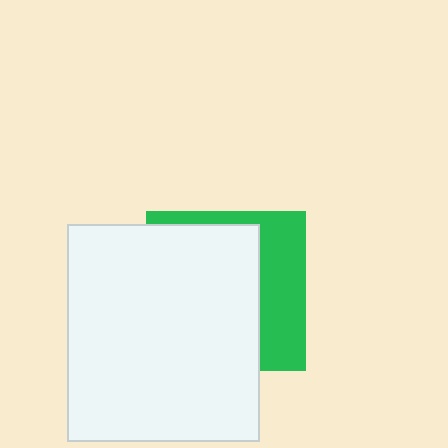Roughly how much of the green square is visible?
A small part of it is visible (roughly 34%).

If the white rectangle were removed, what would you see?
You would see the complete green square.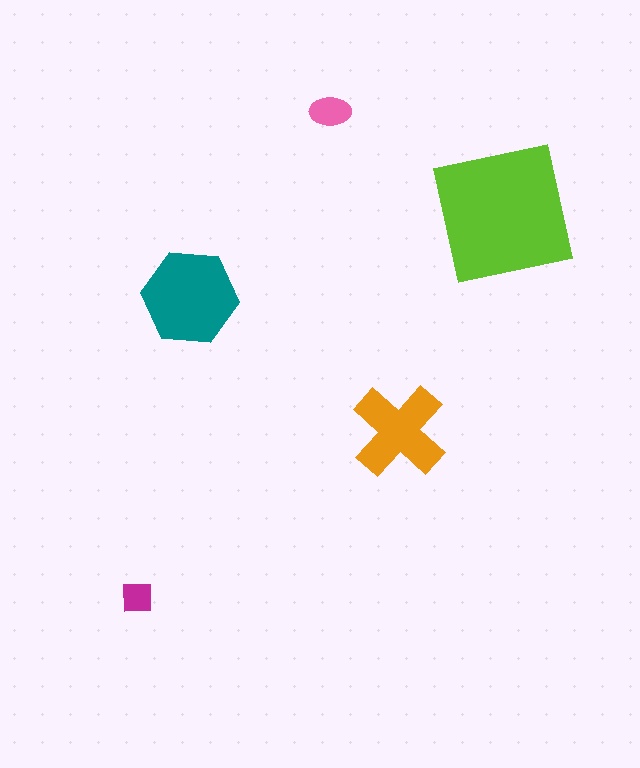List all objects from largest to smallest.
The lime square, the teal hexagon, the orange cross, the pink ellipse, the magenta square.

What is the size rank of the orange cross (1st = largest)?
3rd.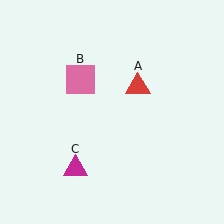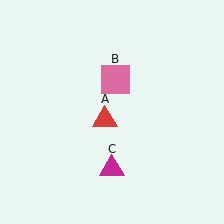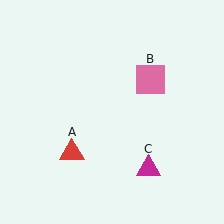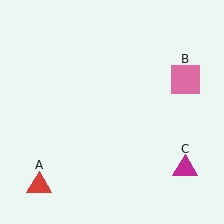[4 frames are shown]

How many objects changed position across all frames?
3 objects changed position: red triangle (object A), pink square (object B), magenta triangle (object C).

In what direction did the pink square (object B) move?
The pink square (object B) moved right.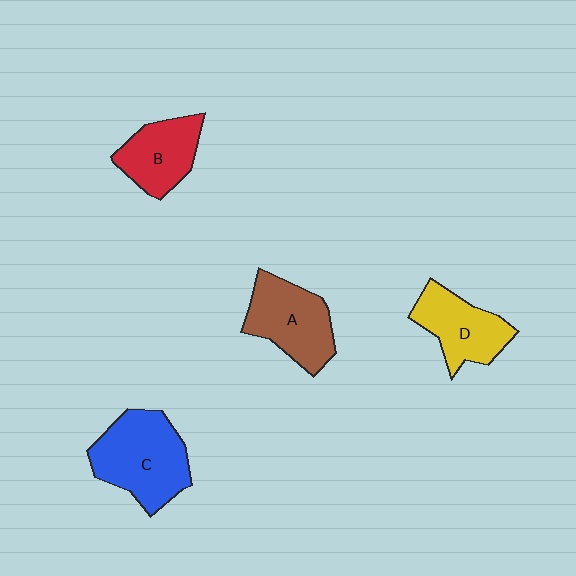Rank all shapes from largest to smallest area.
From largest to smallest: C (blue), A (brown), D (yellow), B (red).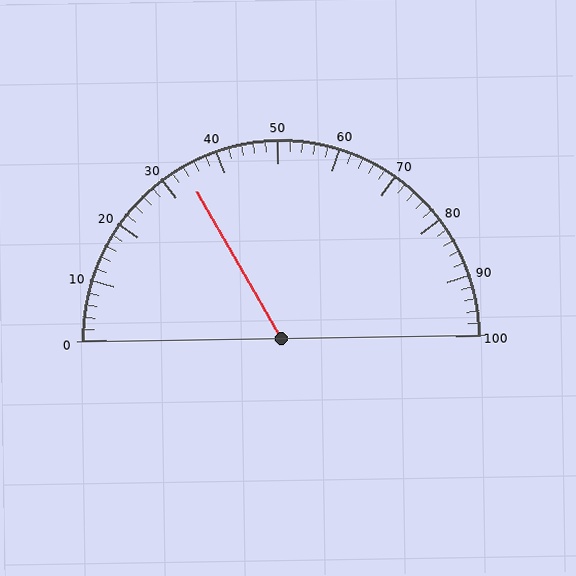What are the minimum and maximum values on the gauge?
The gauge ranges from 0 to 100.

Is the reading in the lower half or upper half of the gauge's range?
The reading is in the lower half of the range (0 to 100).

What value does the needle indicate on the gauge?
The needle indicates approximately 34.